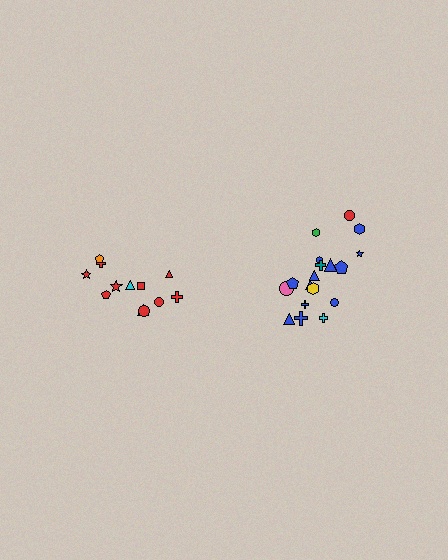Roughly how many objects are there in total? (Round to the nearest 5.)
Roughly 30 objects in total.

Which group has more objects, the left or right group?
The right group.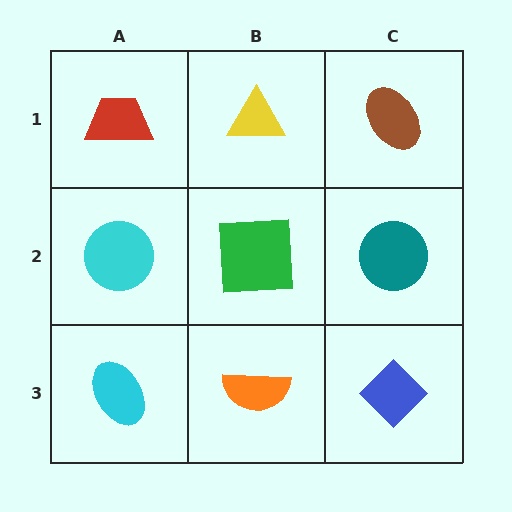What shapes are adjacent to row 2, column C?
A brown ellipse (row 1, column C), a blue diamond (row 3, column C), a green square (row 2, column B).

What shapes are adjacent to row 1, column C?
A teal circle (row 2, column C), a yellow triangle (row 1, column B).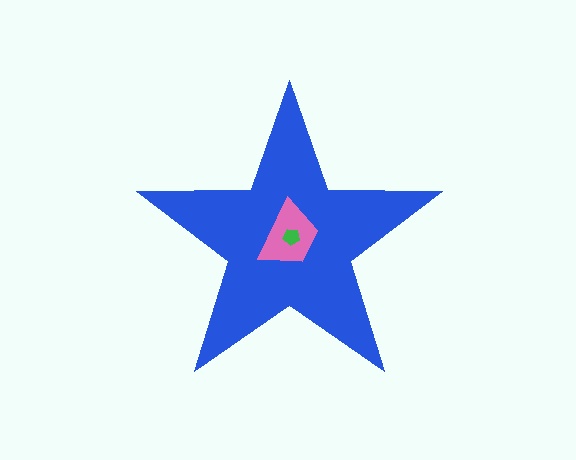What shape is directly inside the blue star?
The pink trapezoid.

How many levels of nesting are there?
3.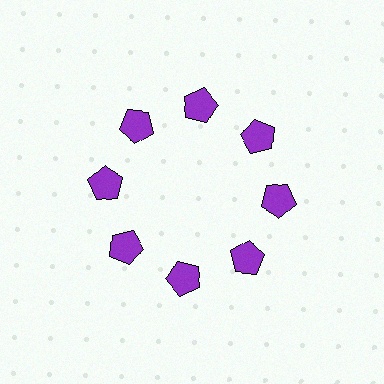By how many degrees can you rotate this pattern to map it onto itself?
The pattern maps onto itself every 45 degrees of rotation.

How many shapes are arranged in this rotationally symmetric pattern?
There are 8 shapes, arranged in 8 groups of 1.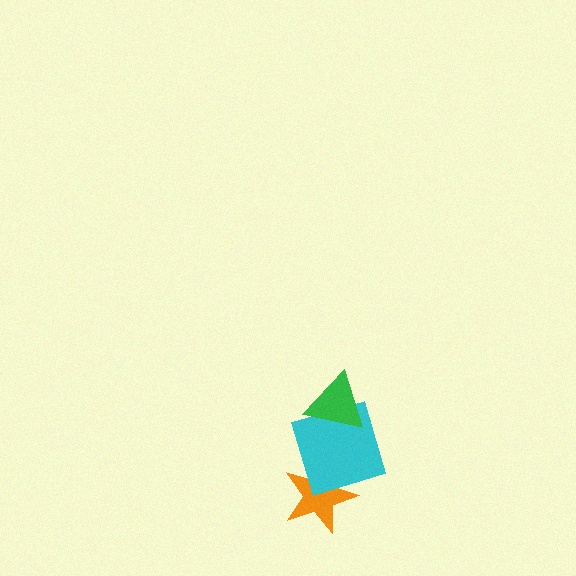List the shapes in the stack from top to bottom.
From top to bottom: the green triangle, the cyan square, the orange star.